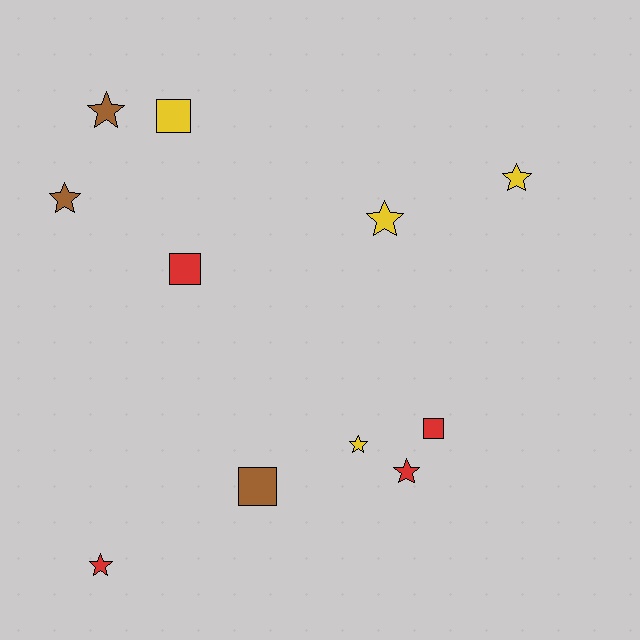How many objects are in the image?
There are 11 objects.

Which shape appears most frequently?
Star, with 7 objects.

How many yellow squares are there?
There is 1 yellow square.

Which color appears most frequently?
Yellow, with 4 objects.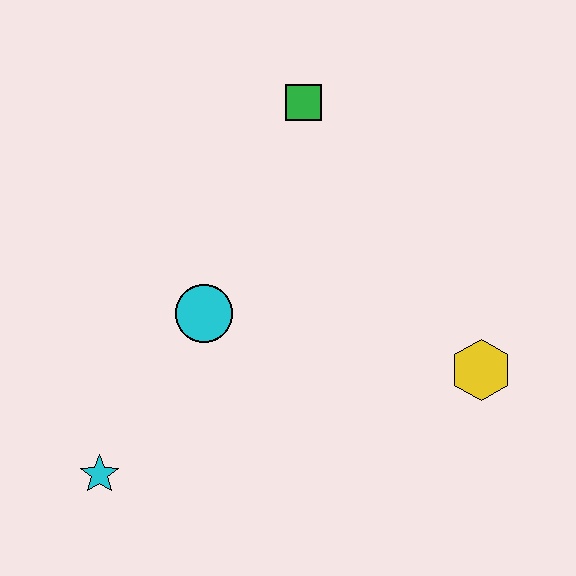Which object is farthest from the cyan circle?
The yellow hexagon is farthest from the cyan circle.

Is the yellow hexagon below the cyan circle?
Yes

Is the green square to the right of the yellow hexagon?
No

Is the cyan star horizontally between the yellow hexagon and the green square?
No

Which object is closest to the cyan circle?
The cyan star is closest to the cyan circle.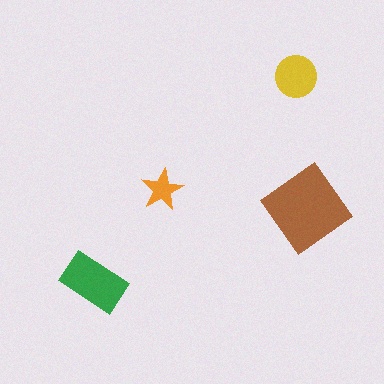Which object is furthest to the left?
The green rectangle is leftmost.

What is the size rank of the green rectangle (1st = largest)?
2nd.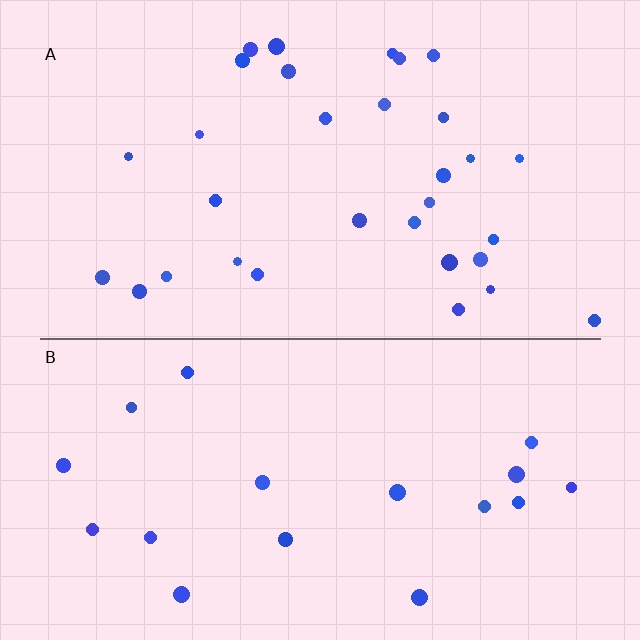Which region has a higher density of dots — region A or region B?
A (the top).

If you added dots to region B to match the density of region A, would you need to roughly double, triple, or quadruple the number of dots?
Approximately double.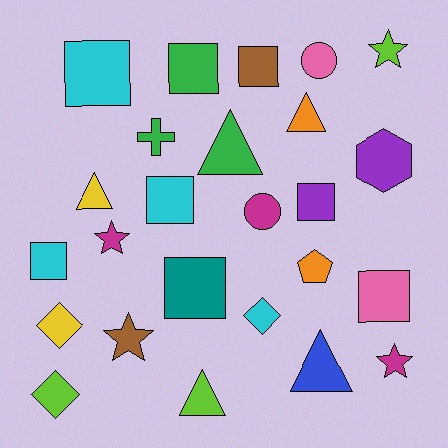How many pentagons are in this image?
There is 1 pentagon.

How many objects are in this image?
There are 25 objects.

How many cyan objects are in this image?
There are 4 cyan objects.